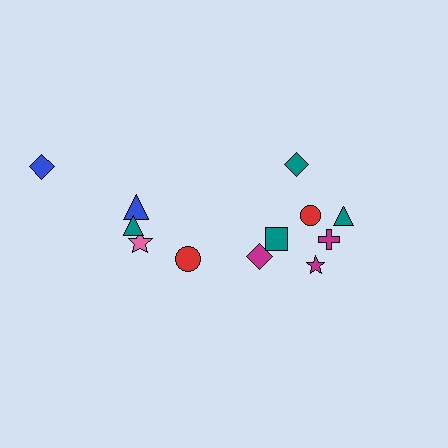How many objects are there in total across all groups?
There are 12 objects.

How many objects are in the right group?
There are 7 objects.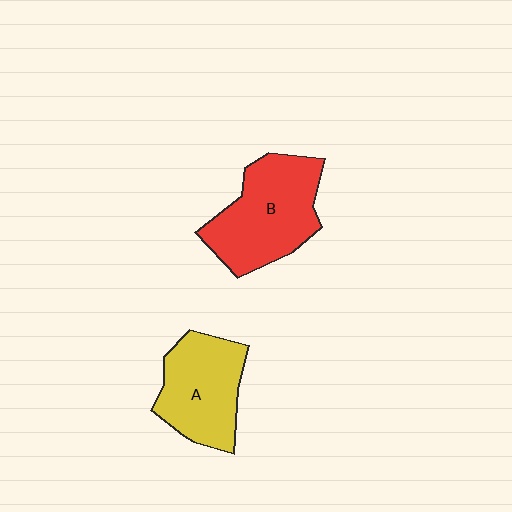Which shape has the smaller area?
Shape A (yellow).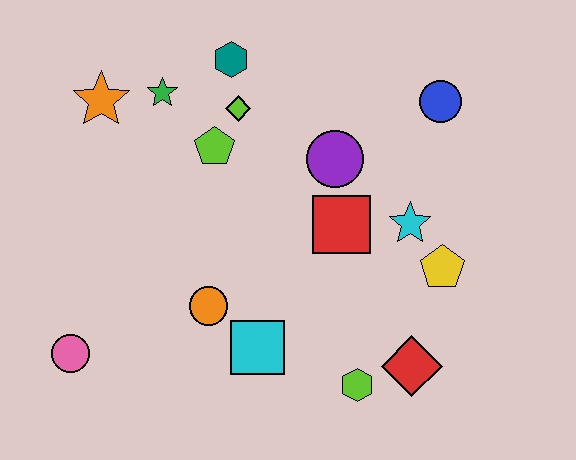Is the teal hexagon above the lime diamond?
Yes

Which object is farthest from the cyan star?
The pink circle is farthest from the cyan star.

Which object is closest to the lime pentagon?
The lime diamond is closest to the lime pentagon.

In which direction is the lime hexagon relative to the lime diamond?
The lime hexagon is below the lime diamond.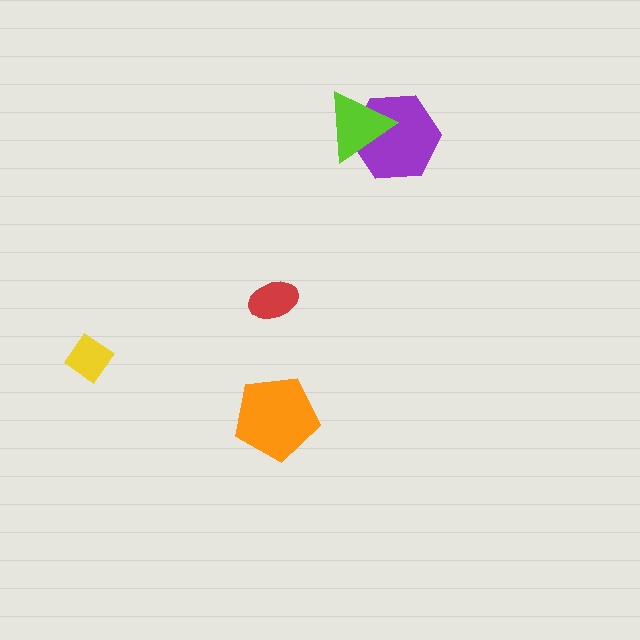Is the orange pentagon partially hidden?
No, no other shape covers it.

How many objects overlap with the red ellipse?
0 objects overlap with the red ellipse.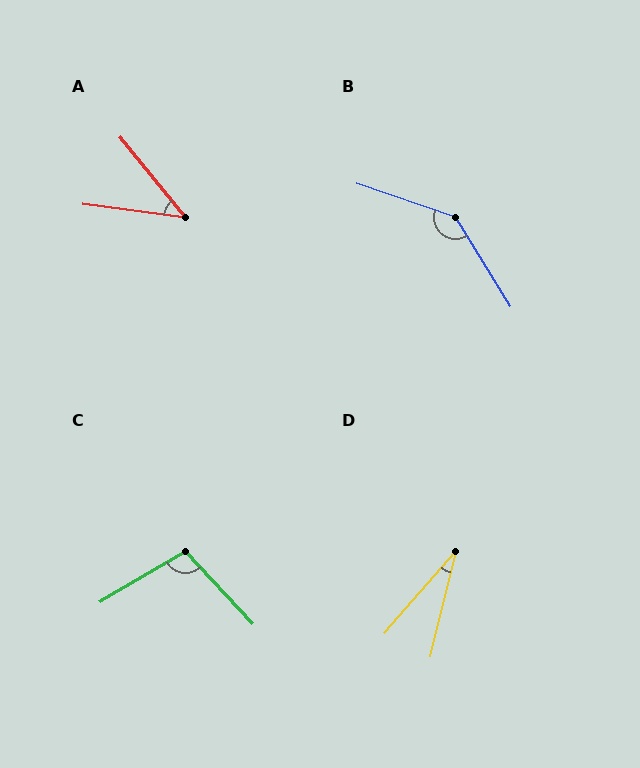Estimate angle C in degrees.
Approximately 103 degrees.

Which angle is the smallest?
D, at approximately 27 degrees.